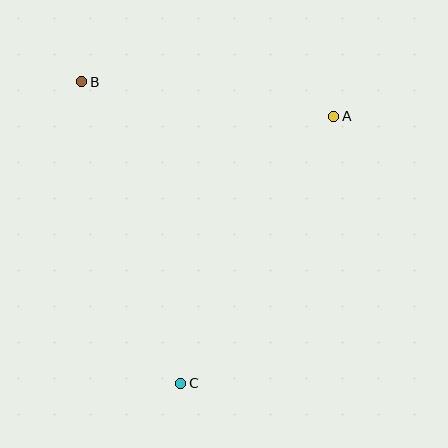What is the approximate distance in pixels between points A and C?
The distance between A and C is approximately 308 pixels.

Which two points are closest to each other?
Points A and B are closest to each other.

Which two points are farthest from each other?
Points B and C are farthest from each other.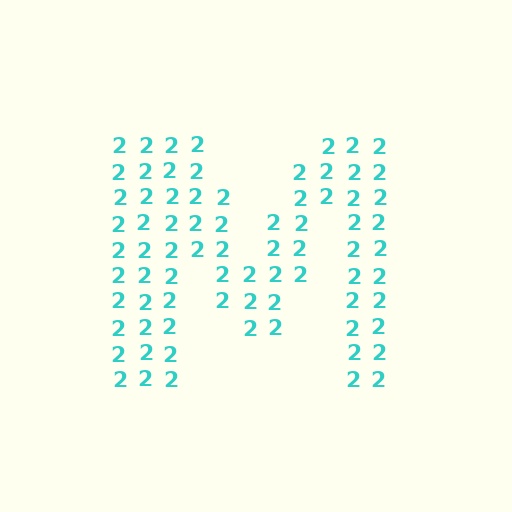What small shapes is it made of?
It is made of small digit 2's.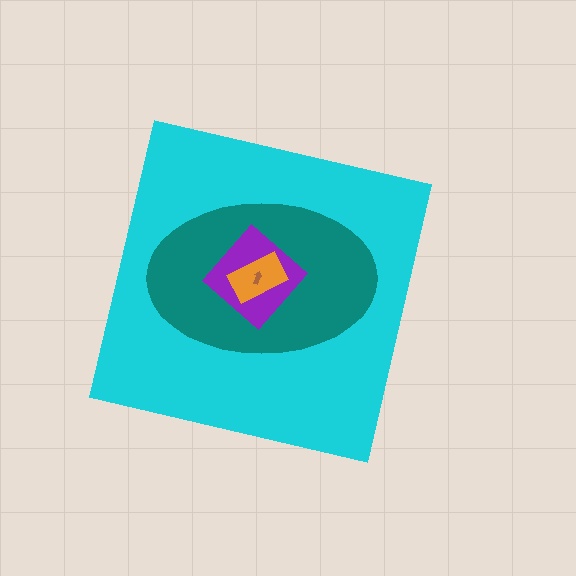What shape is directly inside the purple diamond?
The orange rectangle.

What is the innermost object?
The brown arrow.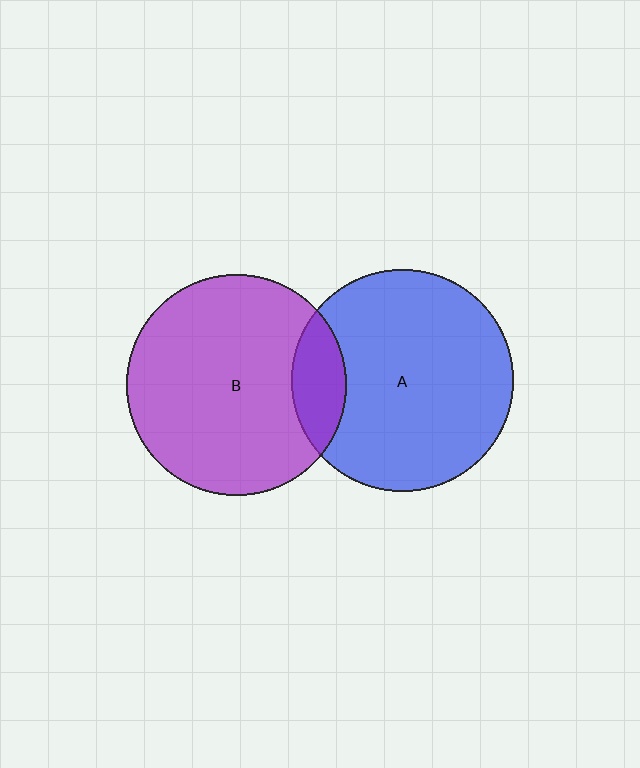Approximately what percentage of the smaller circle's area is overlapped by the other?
Approximately 15%.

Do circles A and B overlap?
Yes.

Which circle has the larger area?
Circle A (blue).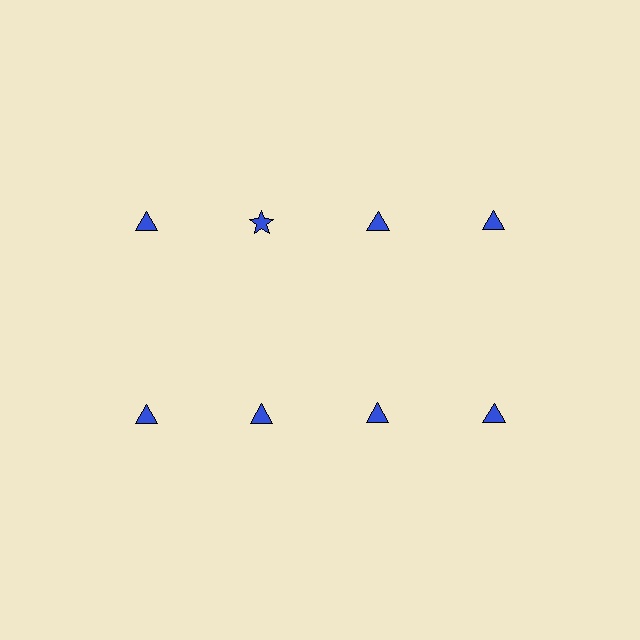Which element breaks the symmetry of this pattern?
The blue star in the top row, second from left column breaks the symmetry. All other shapes are blue triangles.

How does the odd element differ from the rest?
It has a different shape: star instead of triangle.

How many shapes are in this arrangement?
There are 8 shapes arranged in a grid pattern.